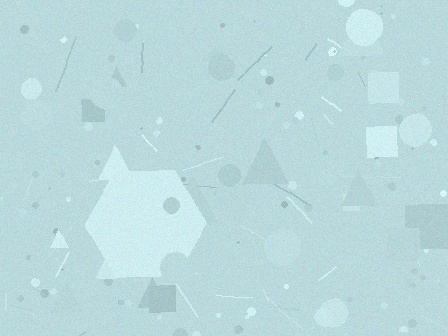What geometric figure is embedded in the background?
A hexagon is embedded in the background.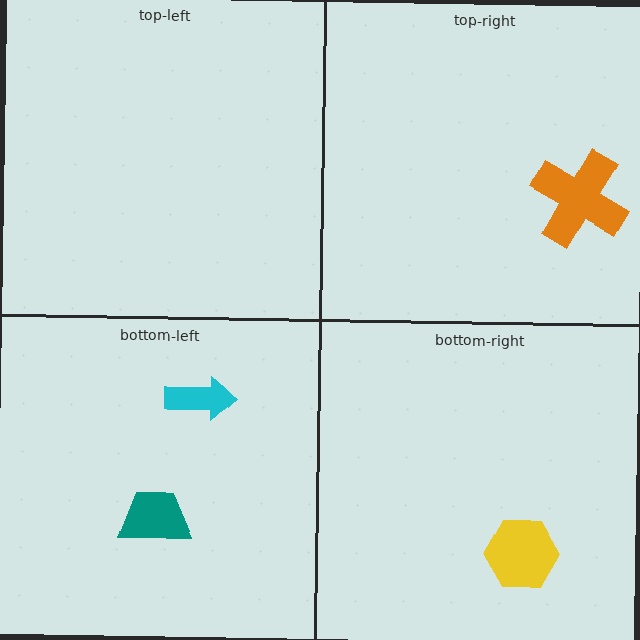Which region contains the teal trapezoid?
The bottom-left region.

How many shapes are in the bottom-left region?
2.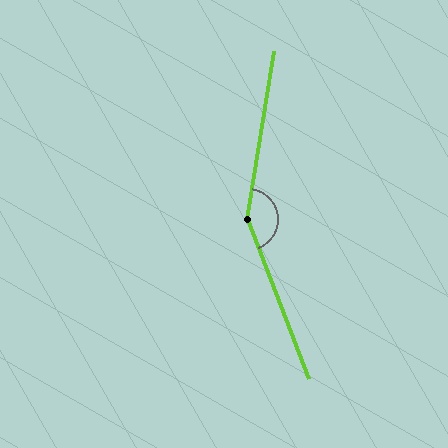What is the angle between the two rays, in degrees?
Approximately 150 degrees.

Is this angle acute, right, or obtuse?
It is obtuse.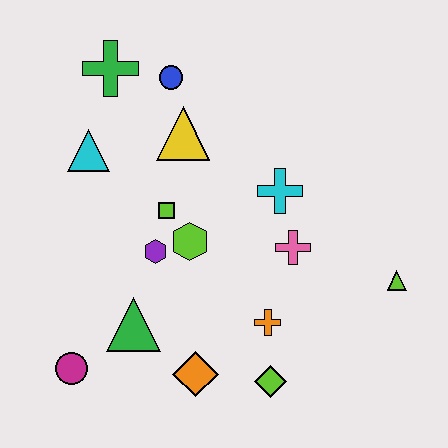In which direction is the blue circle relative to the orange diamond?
The blue circle is above the orange diamond.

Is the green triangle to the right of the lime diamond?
No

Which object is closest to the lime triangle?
The pink cross is closest to the lime triangle.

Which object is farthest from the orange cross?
The green cross is farthest from the orange cross.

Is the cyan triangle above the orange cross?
Yes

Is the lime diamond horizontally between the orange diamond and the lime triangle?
Yes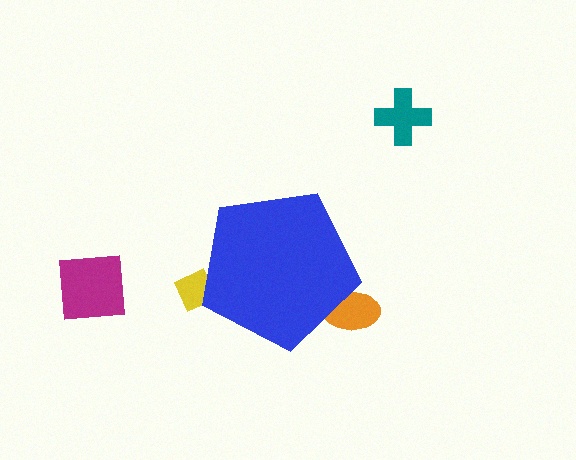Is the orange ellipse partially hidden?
Yes, the orange ellipse is partially hidden behind the blue pentagon.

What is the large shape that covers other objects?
A blue pentagon.